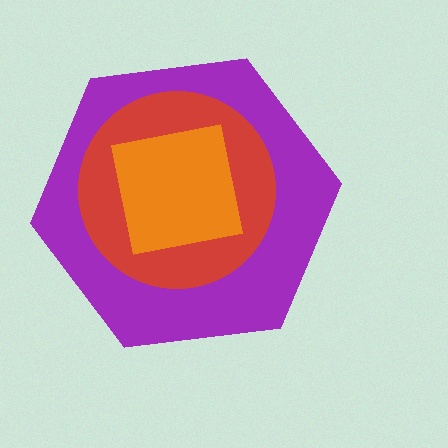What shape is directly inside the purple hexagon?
The red circle.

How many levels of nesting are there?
3.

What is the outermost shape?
The purple hexagon.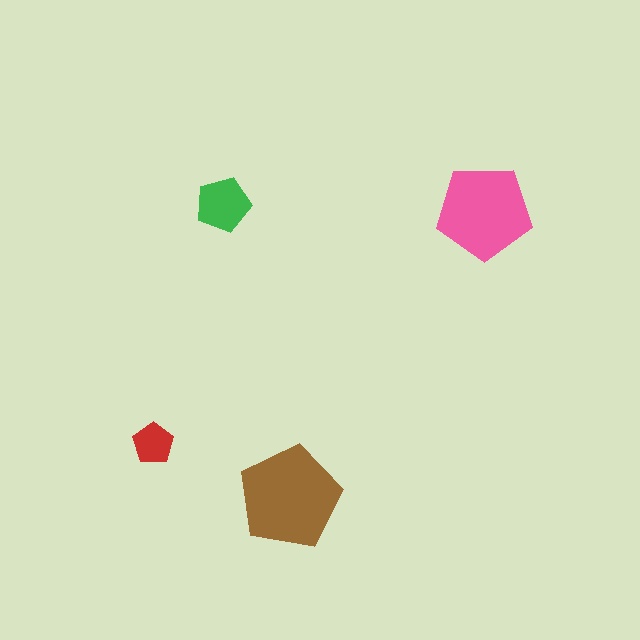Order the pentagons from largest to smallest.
the brown one, the pink one, the green one, the red one.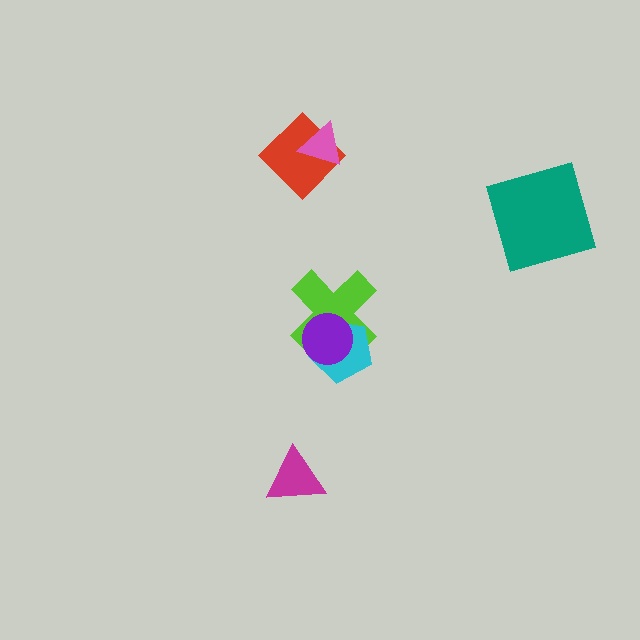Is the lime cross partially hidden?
Yes, it is partially covered by another shape.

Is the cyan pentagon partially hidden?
Yes, it is partially covered by another shape.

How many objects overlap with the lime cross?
2 objects overlap with the lime cross.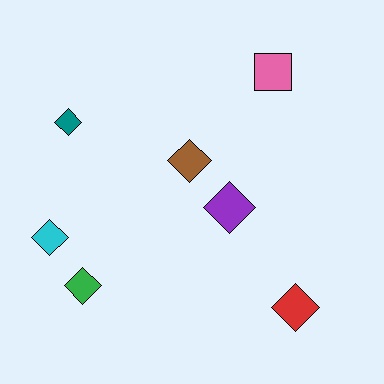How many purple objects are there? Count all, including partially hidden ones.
There is 1 purple object.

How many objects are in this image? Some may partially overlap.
There are 7 objects.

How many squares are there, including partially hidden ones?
There is 1 square.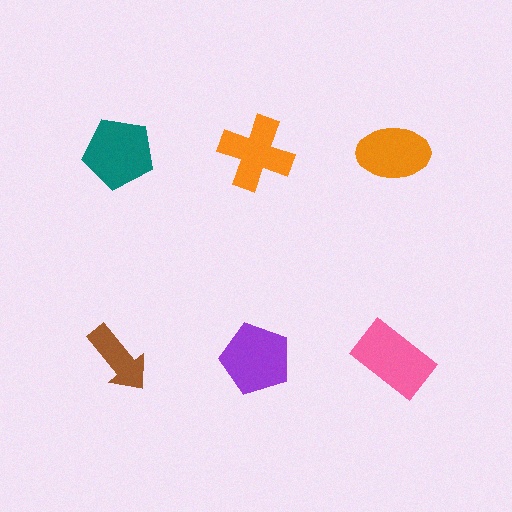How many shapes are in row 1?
3 shapes.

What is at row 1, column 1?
A teal pentagon.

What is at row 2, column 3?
A pink rectangle.